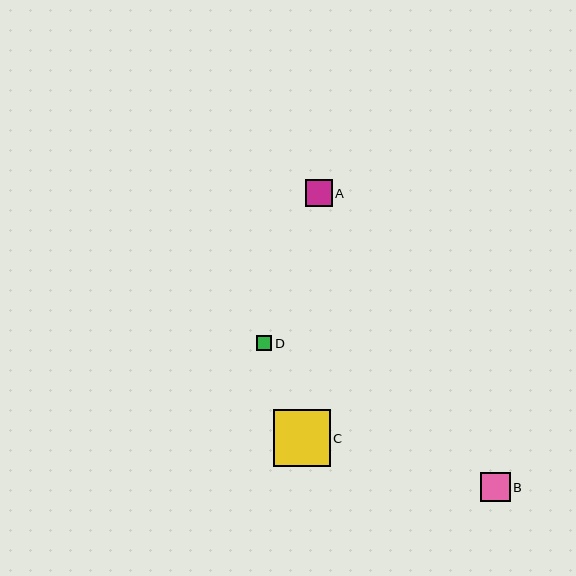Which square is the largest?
Square C is the largest with a size of approximately 57 pixels.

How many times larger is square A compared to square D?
Square A is approximately 1.7 times the size of square D.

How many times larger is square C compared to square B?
Square C is approximately 1.9 times the size of square B.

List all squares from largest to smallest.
From largest to smallest: C, B, A, D.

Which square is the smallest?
Square D is the smallest with a size of approximately 15 pixels.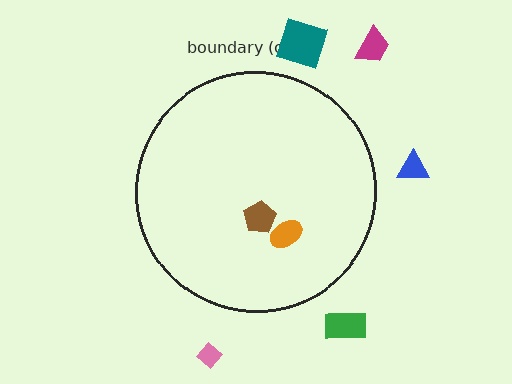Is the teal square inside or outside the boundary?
Outside.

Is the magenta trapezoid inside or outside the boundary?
Outside.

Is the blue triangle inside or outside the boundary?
Outside.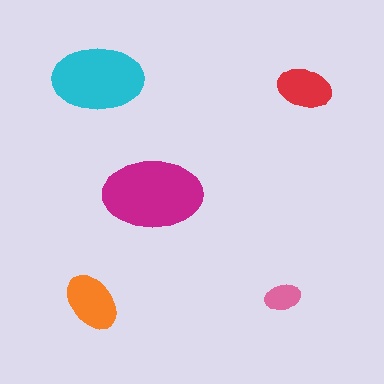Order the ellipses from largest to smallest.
the magenta one, the cyan one, the orange one, the red one, the pink one.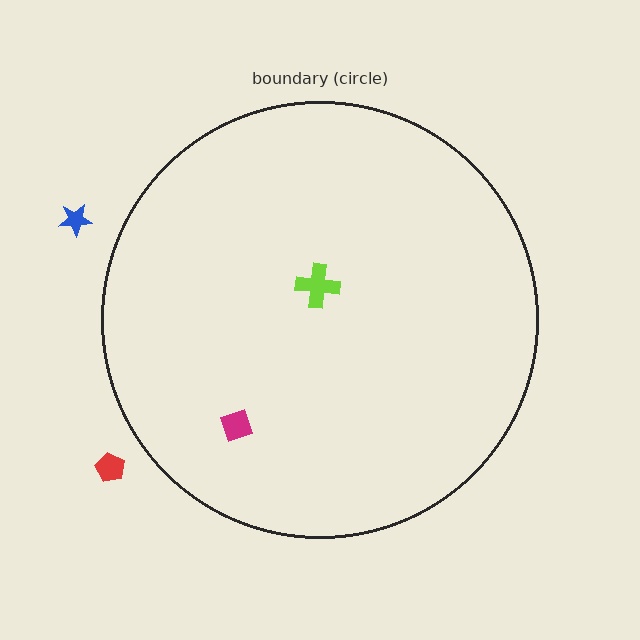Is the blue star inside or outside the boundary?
Outside.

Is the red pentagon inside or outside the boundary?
Outside.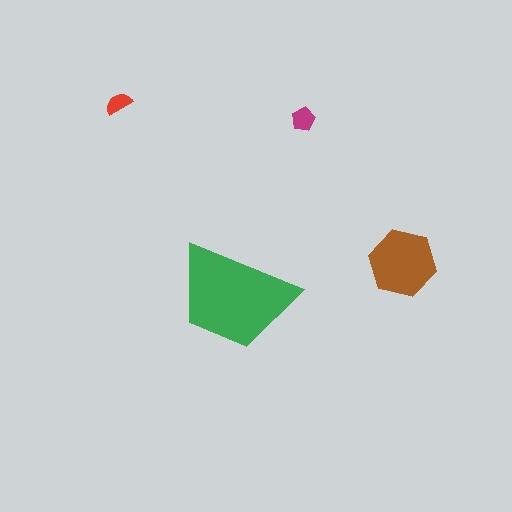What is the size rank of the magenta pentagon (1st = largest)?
3rd.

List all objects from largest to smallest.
The green trapezoid, the brown hexagon, the magenta pentagon, the red semicircle.